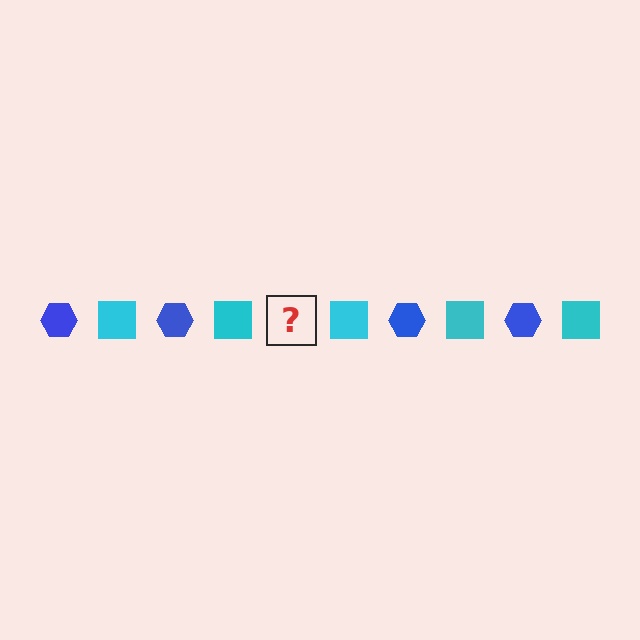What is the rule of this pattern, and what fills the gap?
The rule is that the pattern alternates between blue hexagon and cyan square. The gap should be filled with a blue hexagon.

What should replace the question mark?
The question mark should be replaced with a blue hexagon.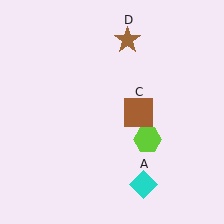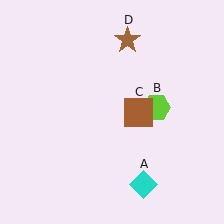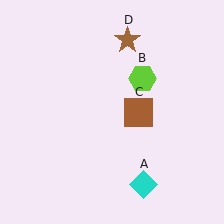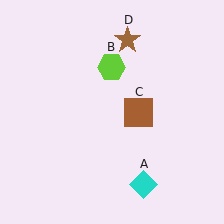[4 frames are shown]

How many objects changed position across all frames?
1 object changed position: lime hexagon (object B).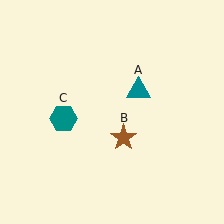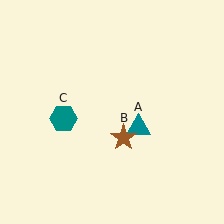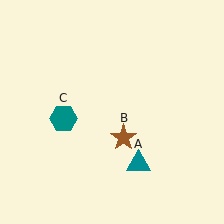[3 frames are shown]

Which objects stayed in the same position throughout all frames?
Brown star (object B) and teal hexagon (object C) remained stationary.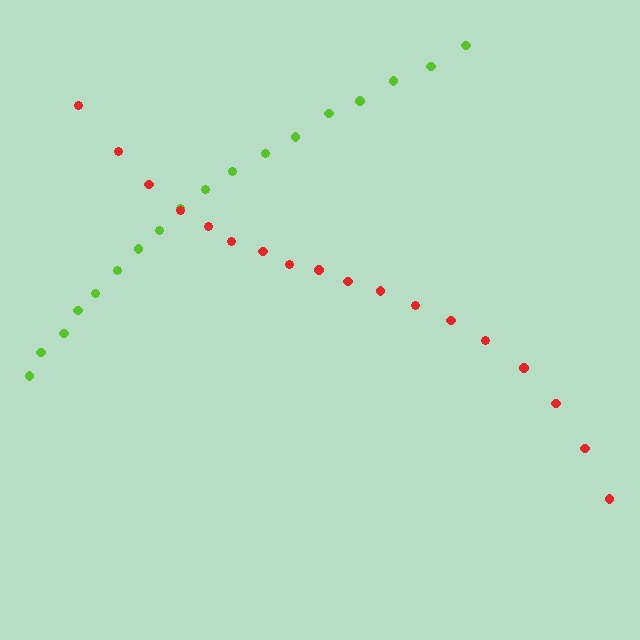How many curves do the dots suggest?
There are 2 distinct paths.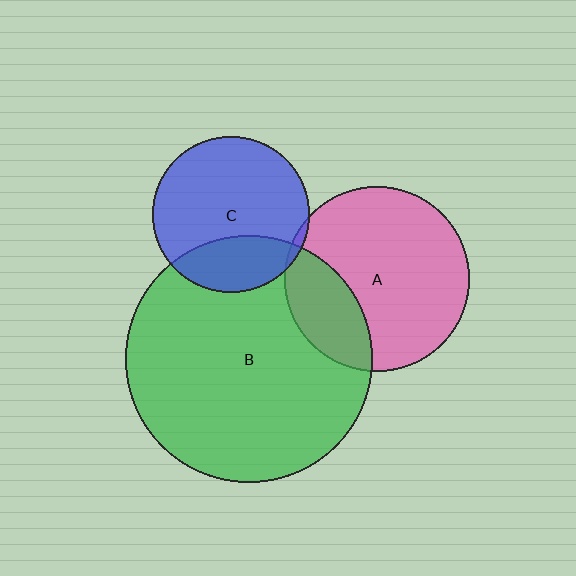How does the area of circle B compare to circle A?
Approximately 1.8 times.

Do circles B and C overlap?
Yes.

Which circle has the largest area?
Circle B (green).